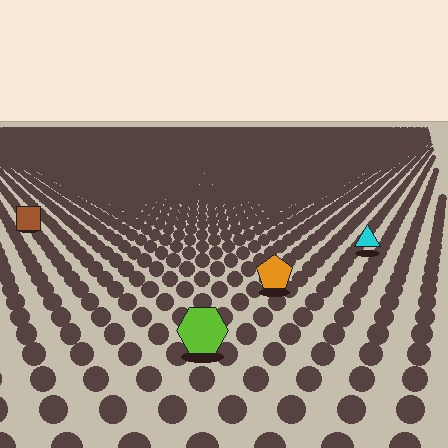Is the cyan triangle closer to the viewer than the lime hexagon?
No. The lime hexagon is closer — you can tell from the texture gradient: the ground texture is coarser near it.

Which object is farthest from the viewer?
The brown square is farthest from the viewer. It appears smaller and the ground texture around it is denser.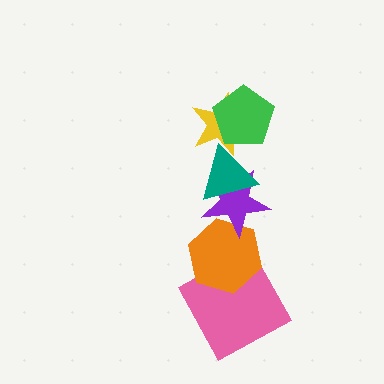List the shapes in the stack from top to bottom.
From top to bottom: the green pentagon, the yellow star, the teal triangle, the purple star, the orange hexagon, the pink square.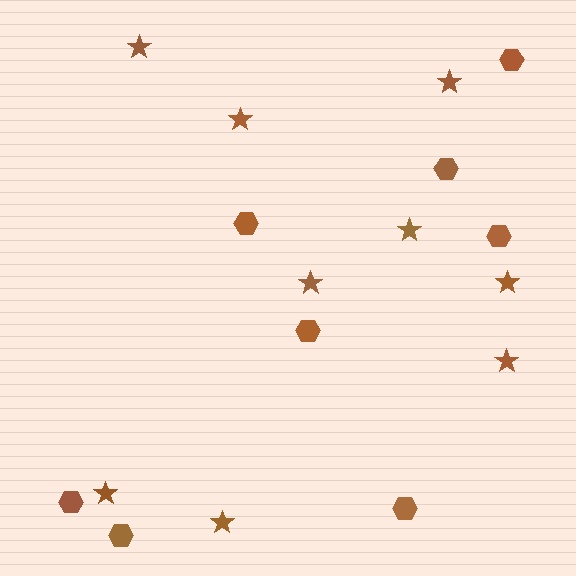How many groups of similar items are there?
There are 2 groups: one group of stars (9) and one group of hexagons (8).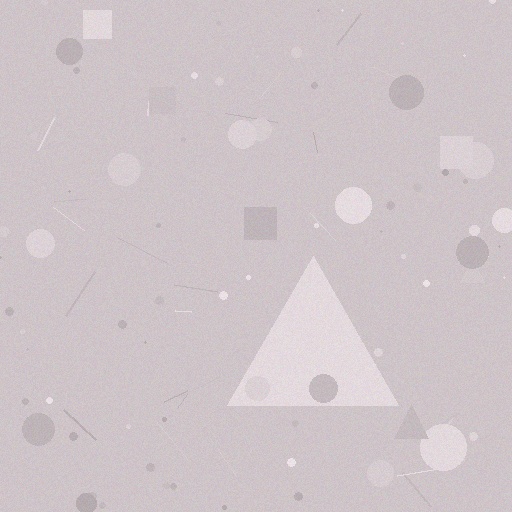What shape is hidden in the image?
A triangle is hidden in the image.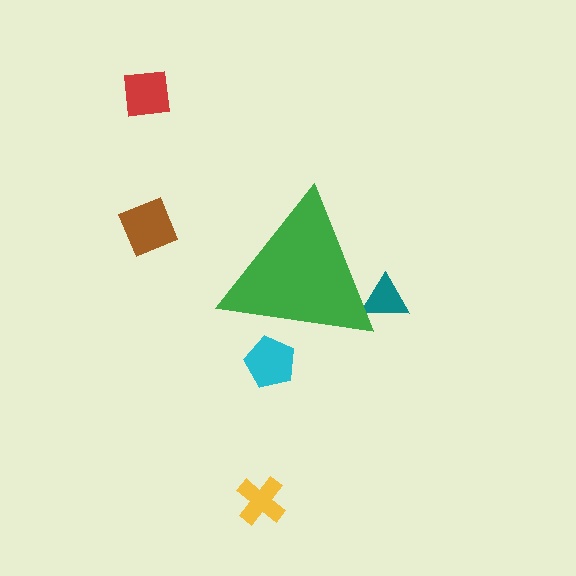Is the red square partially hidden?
No, the red square is fully visible.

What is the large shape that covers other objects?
A green triangle.